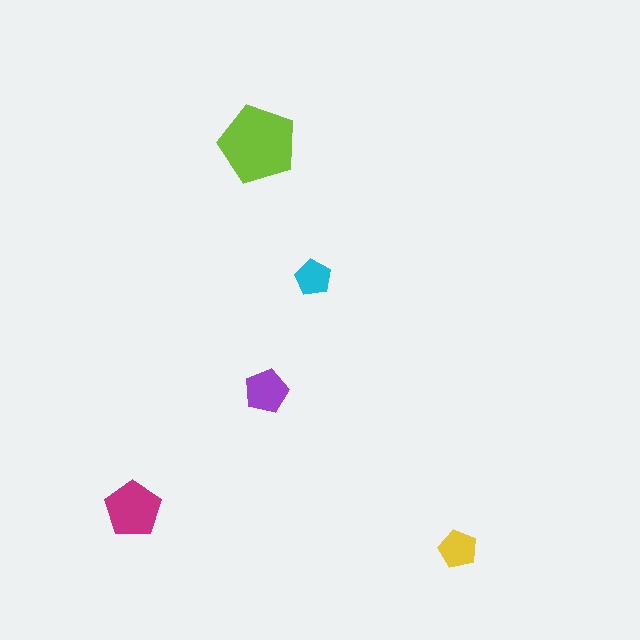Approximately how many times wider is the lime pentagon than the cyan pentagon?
About 2 times wider.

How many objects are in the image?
There are 5 objects in the image.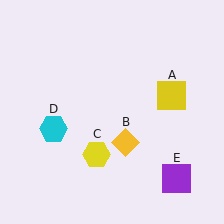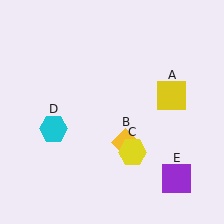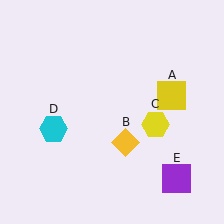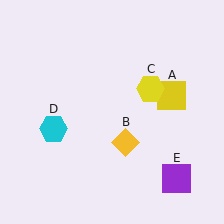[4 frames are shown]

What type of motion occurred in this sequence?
The yellow hexagon (object C) rotated counterclockwise around the center of the scene.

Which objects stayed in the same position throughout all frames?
Yellow square (object A) and yellow diamond (object B) and cyan hexagon (object D) and purple square (object E) remained stationary.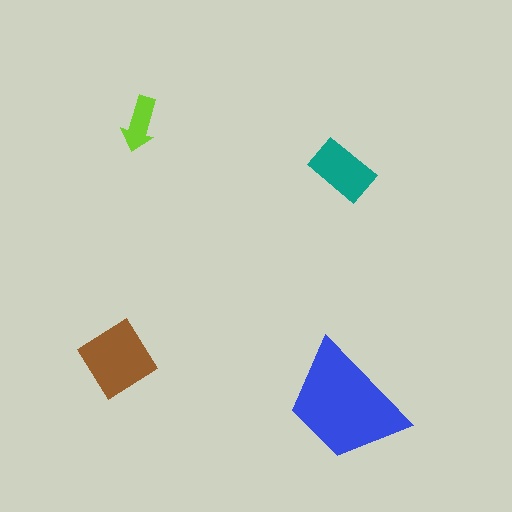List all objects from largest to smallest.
The blue trapezoid, the brown diamond, the teal rectangle, the lime arrow.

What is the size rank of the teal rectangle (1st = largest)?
3rd.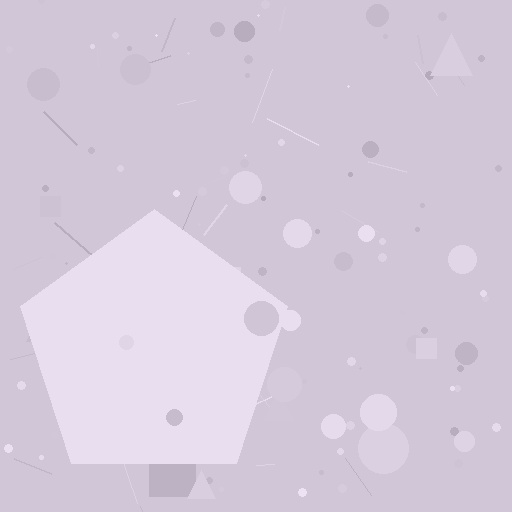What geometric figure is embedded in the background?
A pentagon is embedded in the background.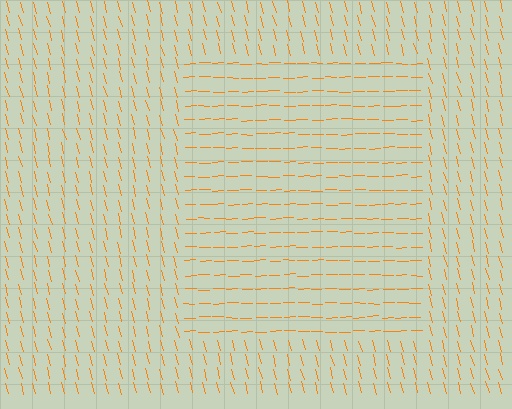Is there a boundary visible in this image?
Yes, there is a texture boundary formed by a change in line orientation.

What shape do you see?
I see a rectangle.